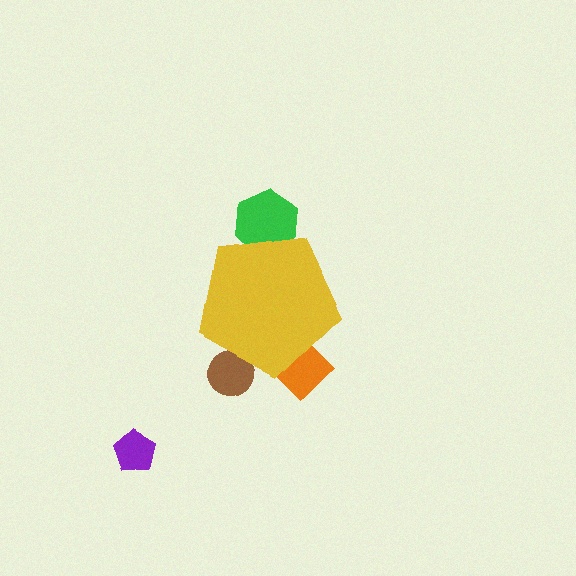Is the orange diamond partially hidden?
Yes, the orange diamond is partially hidden behind the yellow pentagon.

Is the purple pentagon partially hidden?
No, the purple pentagon is fully visible.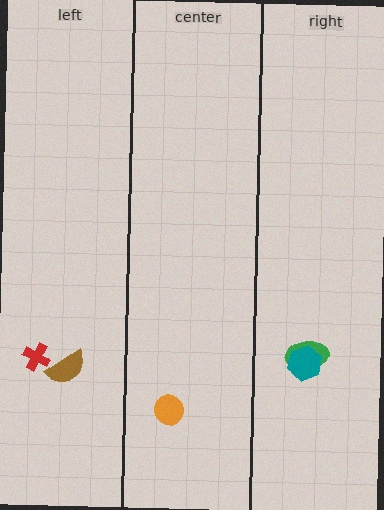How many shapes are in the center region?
1.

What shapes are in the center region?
The orange circle.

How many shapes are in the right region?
2.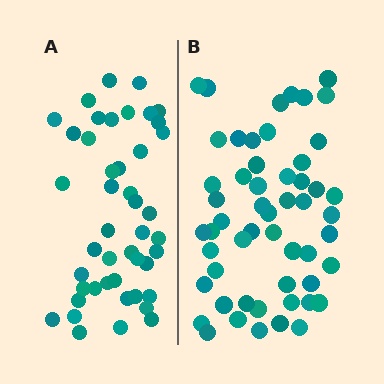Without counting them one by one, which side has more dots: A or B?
Region B (the right region) has more dots.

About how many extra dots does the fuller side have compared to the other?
Region B has roughly 8 or so more dots than region A.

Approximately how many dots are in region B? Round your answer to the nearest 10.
About 50 dots. (The exact count is 54, which rounds to 50.)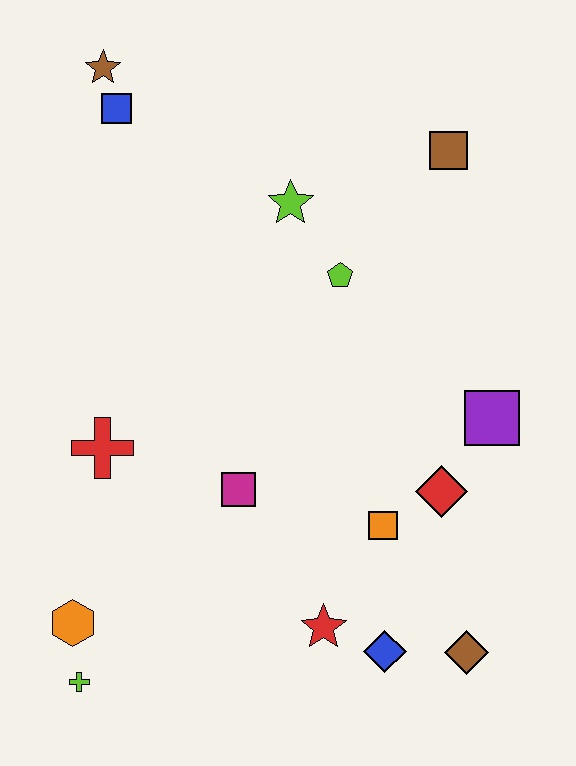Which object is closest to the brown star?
The blue square is closest to the brown star.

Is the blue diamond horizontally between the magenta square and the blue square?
No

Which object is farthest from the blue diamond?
The brown star is farthest from the blue diamond.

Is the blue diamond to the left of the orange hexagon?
No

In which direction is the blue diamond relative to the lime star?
The blue diamond is below the lime star.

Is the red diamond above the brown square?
No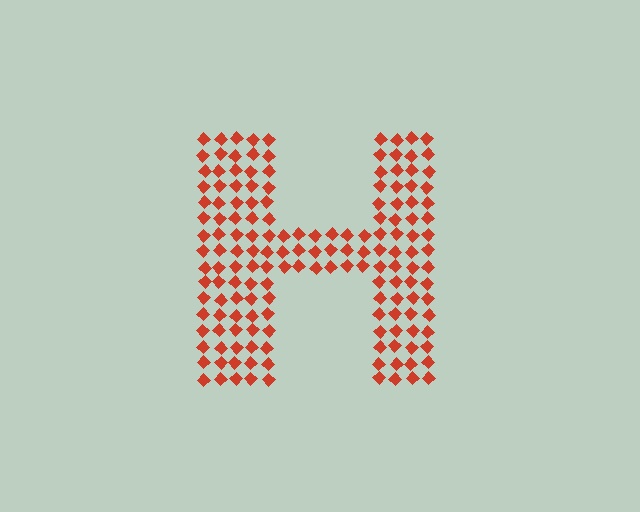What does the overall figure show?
The overall figure shows the letter H.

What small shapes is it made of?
It is made of small diamonds.